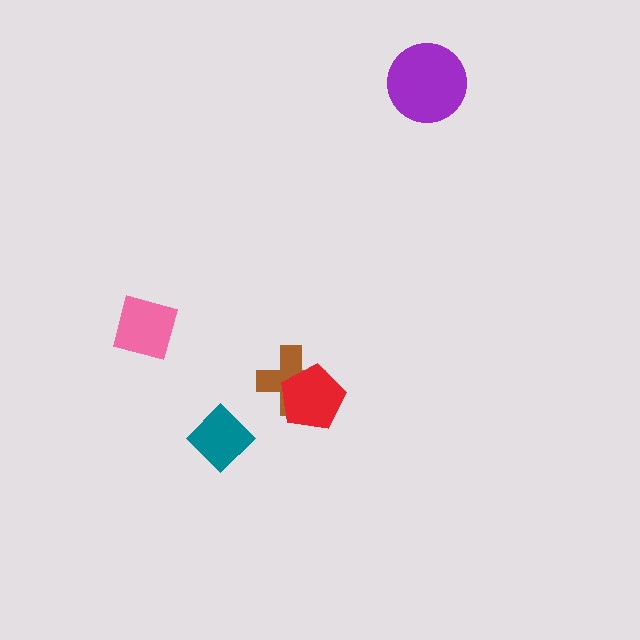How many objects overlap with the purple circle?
0 objects overlap with the purple circle.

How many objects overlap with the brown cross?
1 object overlaps with the brown cross.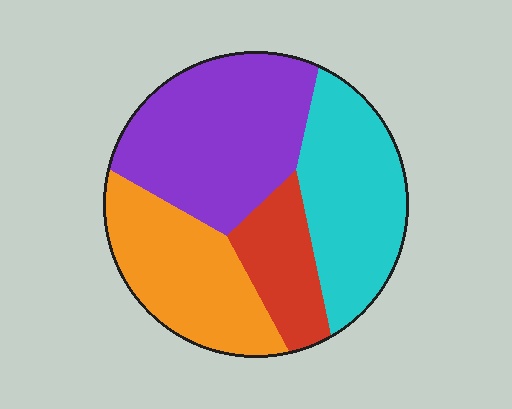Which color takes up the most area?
Purple, at roughly 35%.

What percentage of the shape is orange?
Orange takes up less than a quarter of the shape.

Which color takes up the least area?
Red, at roughly 15%.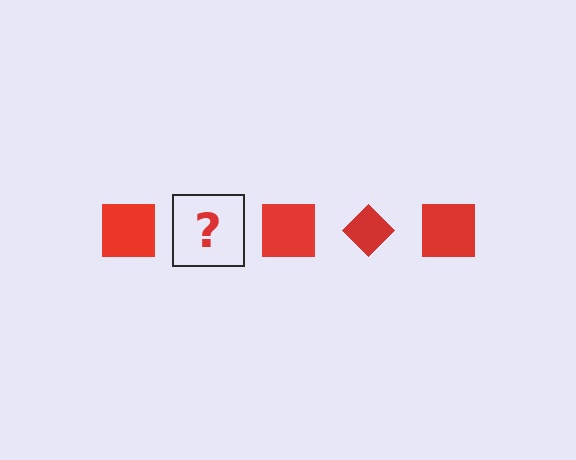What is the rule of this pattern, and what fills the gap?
The rule is that the pattern cycles through square, diamond shapes in red. The gap should be filled with a red diamond.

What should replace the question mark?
The question mark should be replaced with a red diamond.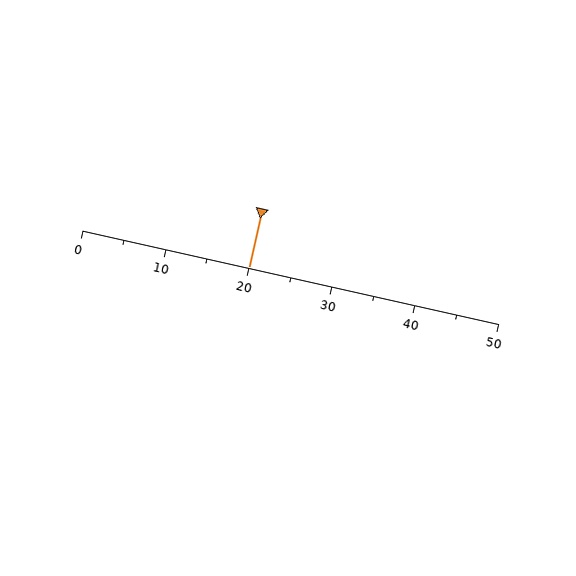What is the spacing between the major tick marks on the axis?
The major ticks are spaced 10 apart.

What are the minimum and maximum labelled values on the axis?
The axis runs from 0 to 50.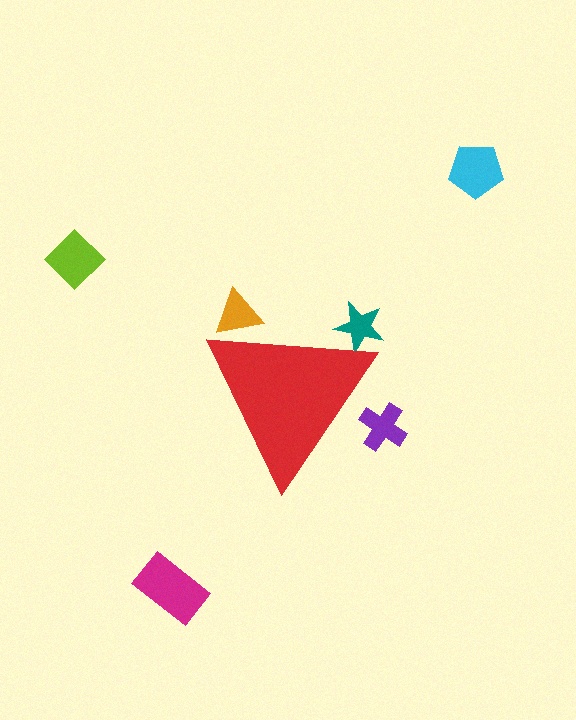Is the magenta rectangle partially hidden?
No, the magenta rectangle is fully visible.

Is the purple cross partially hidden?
Yes, the purple cross is partially hidden behind the red triangle.